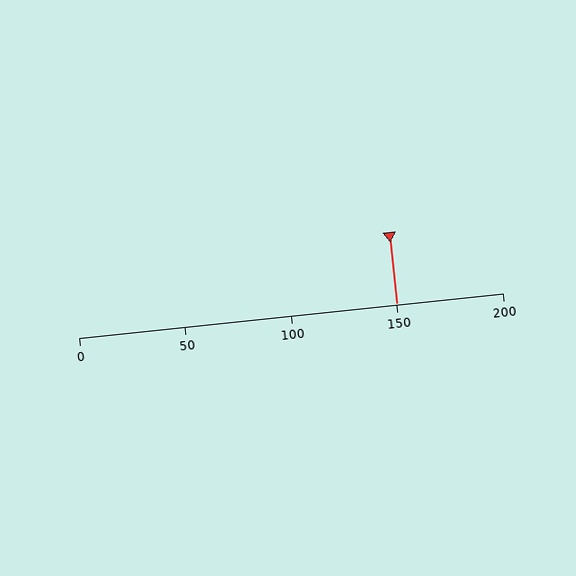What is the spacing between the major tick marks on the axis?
The major ticks are spaced 50 apart.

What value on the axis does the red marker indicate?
The marker indicates approximately 150.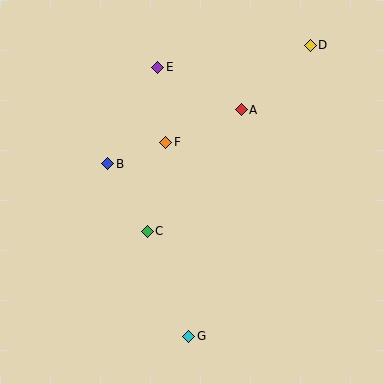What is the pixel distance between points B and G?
The distance between B and G is 190 pixels.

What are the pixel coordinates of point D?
Point D is at (310, 45).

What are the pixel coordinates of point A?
Point A is at (241, 110).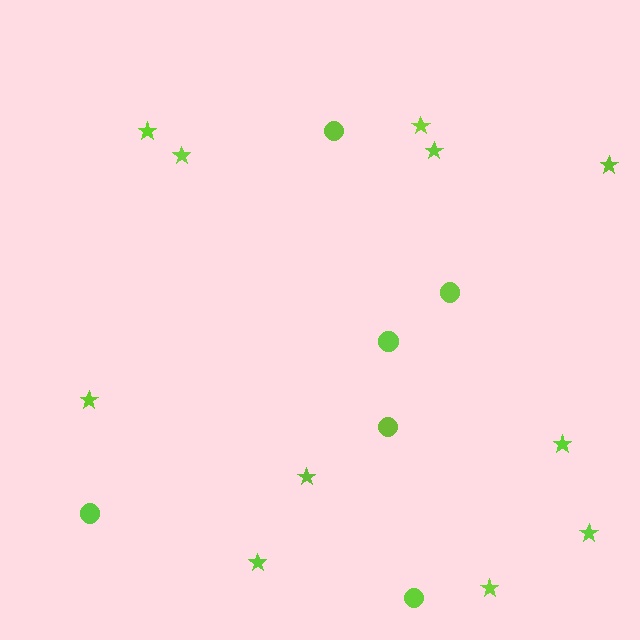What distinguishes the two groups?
There are 2 groups: one group of circles (6) and one group of stars (11).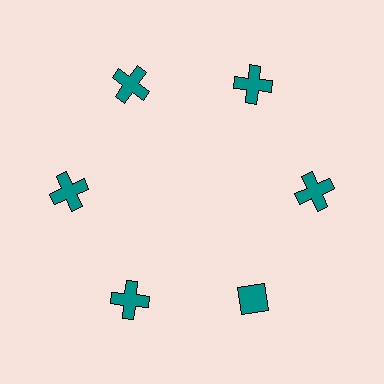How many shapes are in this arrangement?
There are 6 shapes arranged in a ring pattern.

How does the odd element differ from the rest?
It has a different shape: diamond instead of cross.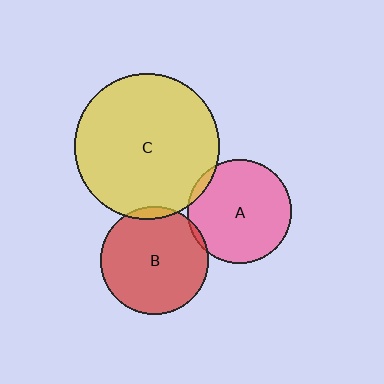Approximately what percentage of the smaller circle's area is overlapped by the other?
Approximately 5%.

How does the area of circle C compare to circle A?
Approximately 2.0 times.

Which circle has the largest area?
Circle C (yellow).